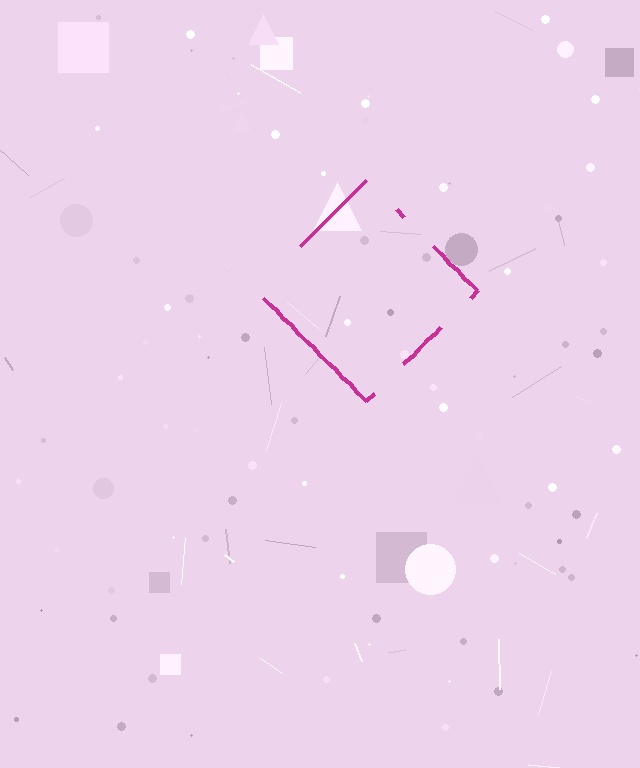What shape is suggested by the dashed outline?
The dashed outline suggests a diamond.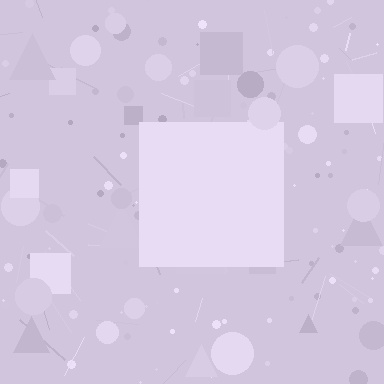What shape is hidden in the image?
A square is hidden in the image.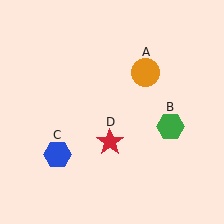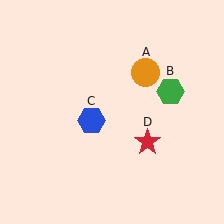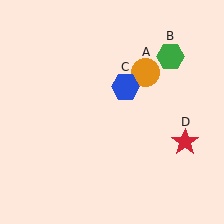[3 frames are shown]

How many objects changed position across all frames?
3 objects changed position: green hexagon (object B), blue hexagon (object C), red star (object D).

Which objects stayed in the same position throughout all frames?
Orange circle (object A) remained stationary.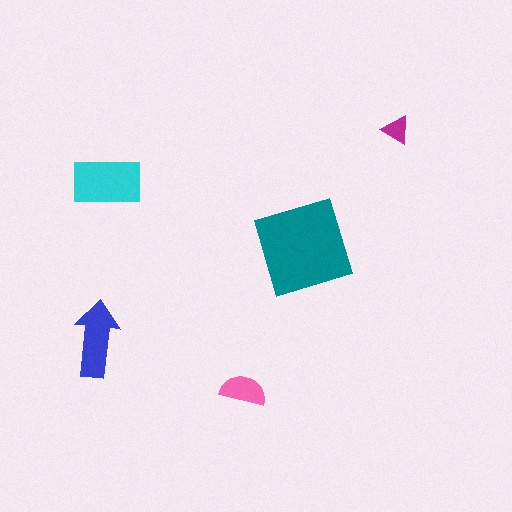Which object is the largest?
The teal square.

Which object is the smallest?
The magenta triangle.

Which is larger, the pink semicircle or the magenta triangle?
The pink semicircle.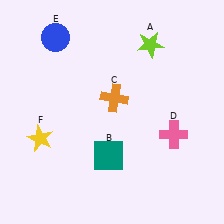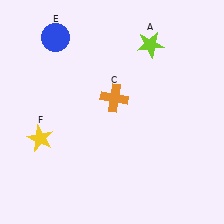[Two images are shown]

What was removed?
The teal square (B), the pink cross (D) were removed in Image 2.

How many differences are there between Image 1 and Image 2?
There are 2 differences between the two images.